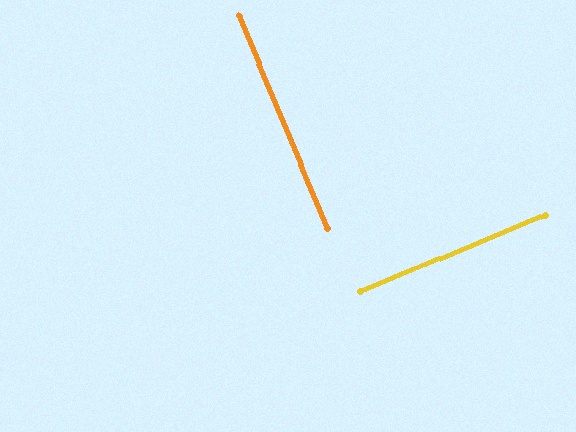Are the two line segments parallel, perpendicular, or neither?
Perpendicular — they meet at approximately 90°.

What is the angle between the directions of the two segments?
Approximately 90 degrees.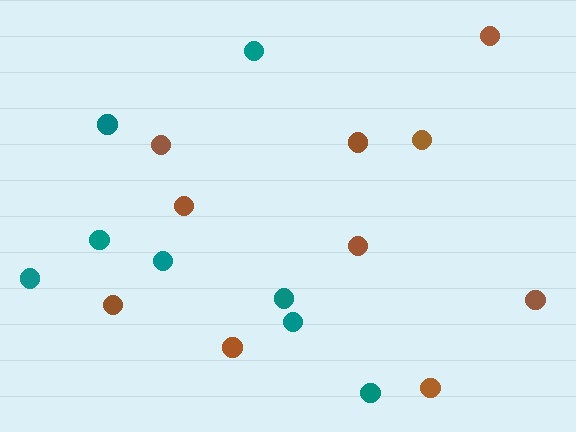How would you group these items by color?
There are 2 groups: one group of teal circles (8) and one group of brown circles (10).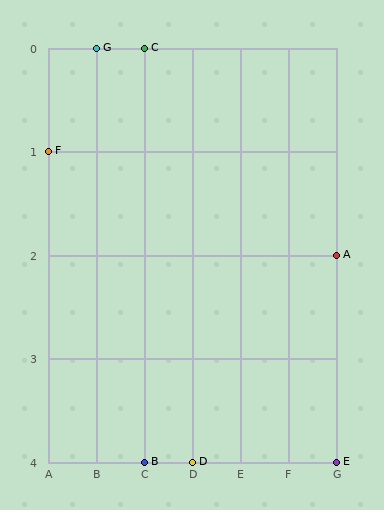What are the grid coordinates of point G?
Point G is at grid coordinates (B, 0).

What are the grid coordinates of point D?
Point D is at grid coordinates (D, 4).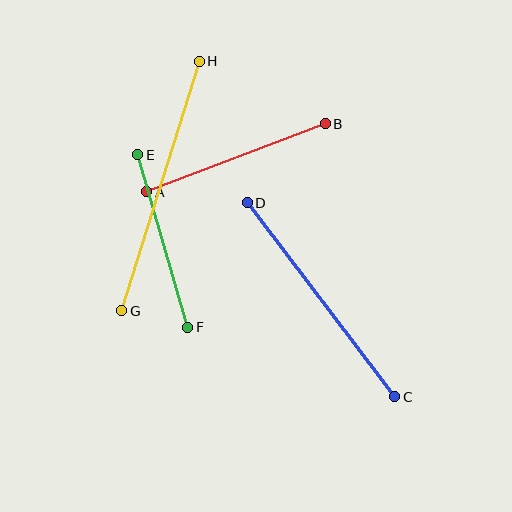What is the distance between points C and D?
The distance is approximately 243 pixels.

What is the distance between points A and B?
The distance is approximately 191 pixels.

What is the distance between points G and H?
The distance is approximately 261 pixels.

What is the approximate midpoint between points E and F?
The midpoint is at approximately (163, 241) pixels.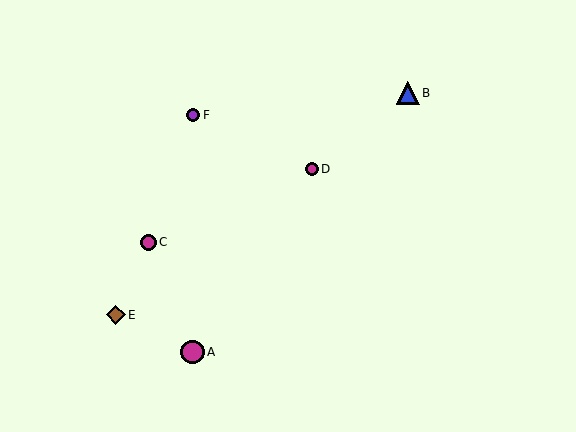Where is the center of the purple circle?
The center of the purple circle is at (193, 115).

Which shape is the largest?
The magenta circle (labeled A) is the largest.